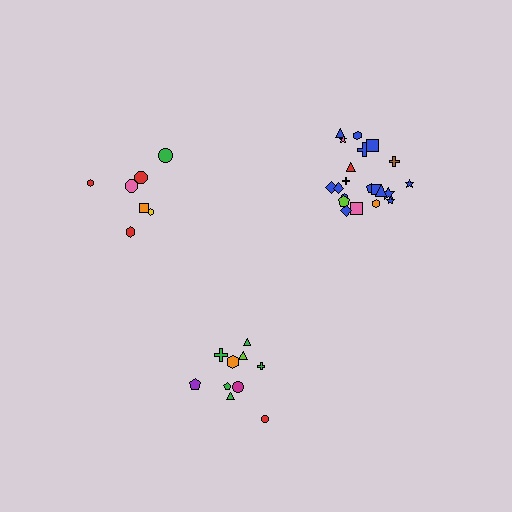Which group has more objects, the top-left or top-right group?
The top-right group.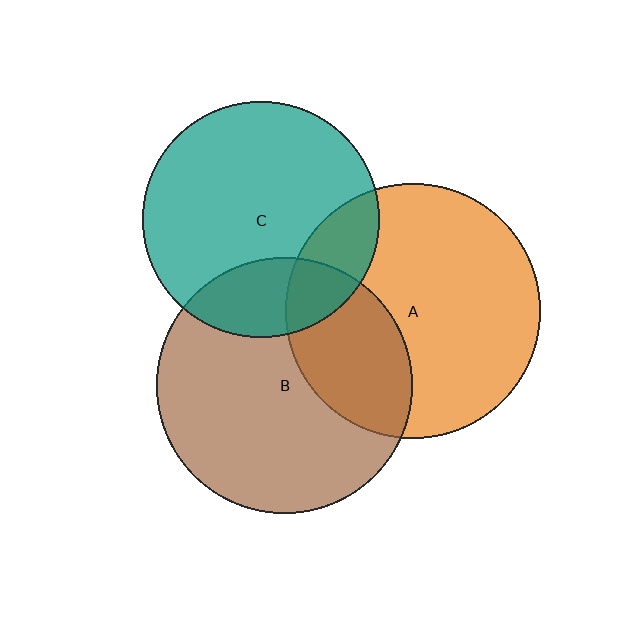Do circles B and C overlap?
Yes.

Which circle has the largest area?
Circle B (brown).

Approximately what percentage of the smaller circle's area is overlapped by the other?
Approximately 20%.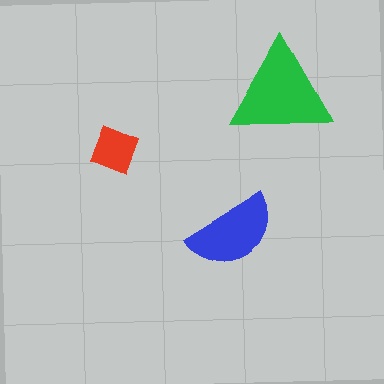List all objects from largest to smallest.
The green triangle, the blue semicircle, the red square.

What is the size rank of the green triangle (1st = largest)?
1st.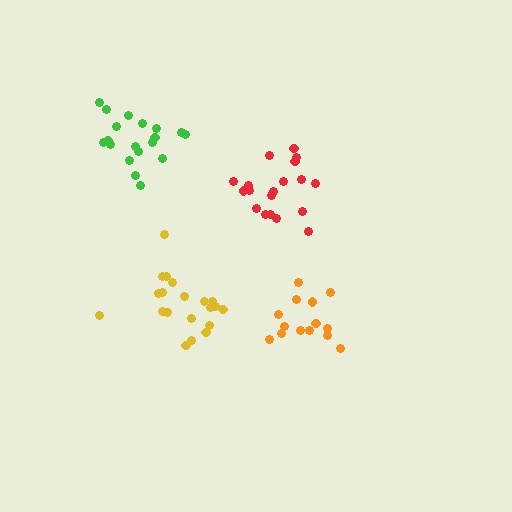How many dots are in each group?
Group 1: 14 dots, Group 2: 19 dots, Group 3: 19 dots, Group 4: 20 dots (72 total).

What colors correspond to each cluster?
The clusters are colored: orange, green, red, yellow.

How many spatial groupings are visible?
There are 4 spatial groupings.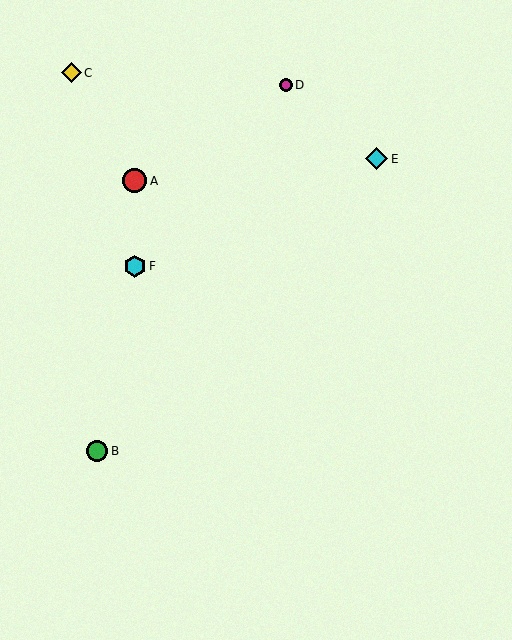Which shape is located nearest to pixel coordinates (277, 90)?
The magenta circle (labeled D) at (286, 85) is nearest to that location.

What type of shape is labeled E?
Shape E is a cyan diamond.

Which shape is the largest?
The red circle (labeled A) is the largest.